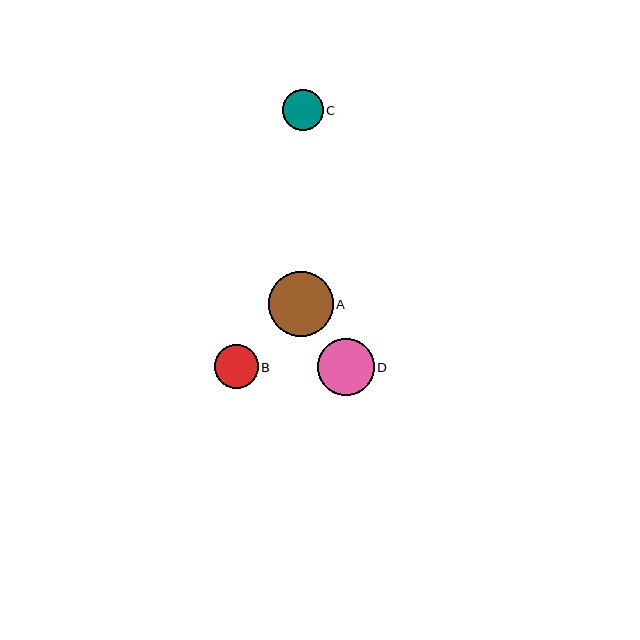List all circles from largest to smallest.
From largest to smallest: A, D, B, C.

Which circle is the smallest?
Circle C is the smallest with a size of approximately 41 pixels.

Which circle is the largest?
Circle A is the largest with a size of approximately 65 pixels.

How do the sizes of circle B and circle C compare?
Circle B and circle C are approximately the same size.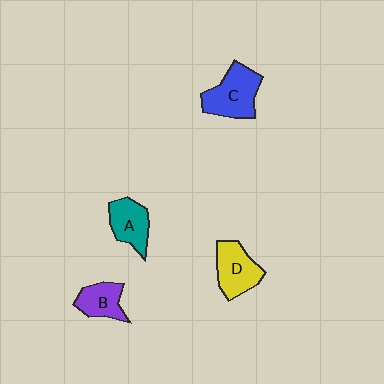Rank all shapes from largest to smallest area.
From largest to smallest: C (blue), D (yellow), A (teal), B (purple).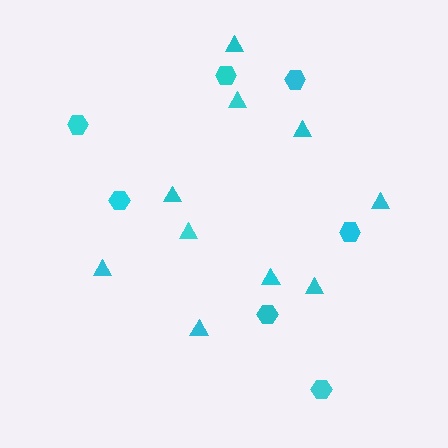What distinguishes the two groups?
There are 2 groups: one group of triangles (10) and one group of hexagons (7).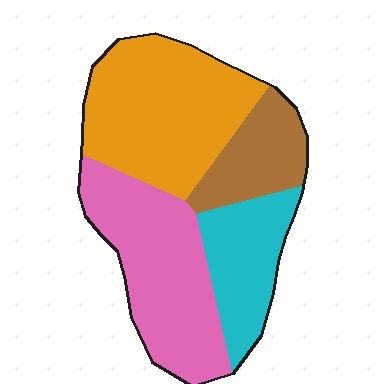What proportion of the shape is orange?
Orange takes up about one third (1/3) of the shape.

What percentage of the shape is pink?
Pink takes up about one third (1/3) of the shape.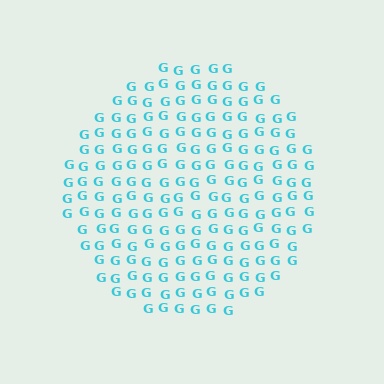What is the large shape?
The large shape is a circle.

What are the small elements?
The small elements are letter G's.